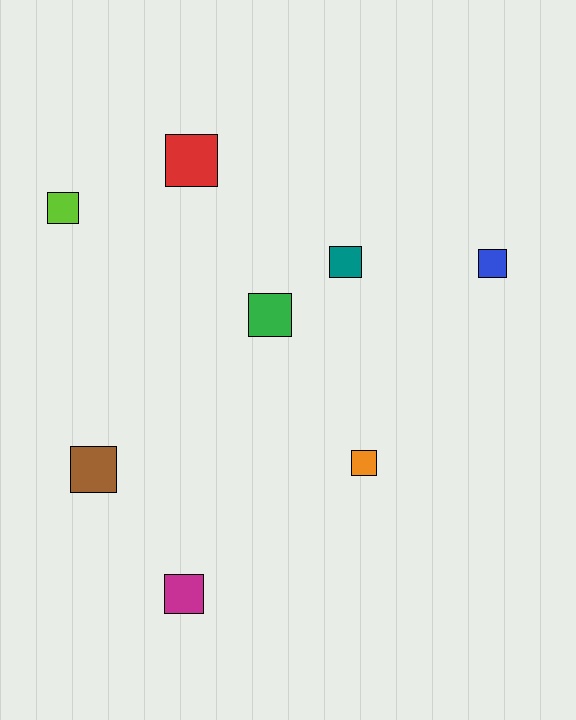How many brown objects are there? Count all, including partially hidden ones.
There is 1 brown object.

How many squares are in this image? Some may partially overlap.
There are 8 squares.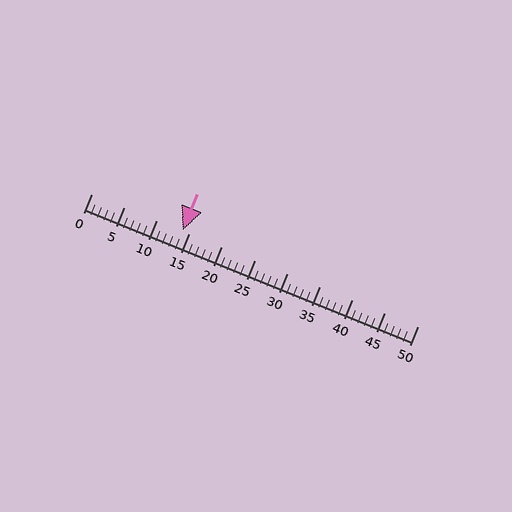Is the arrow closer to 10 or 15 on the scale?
The arrow is closer to 15.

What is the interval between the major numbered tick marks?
The major tick marks are spaced 5 units apart.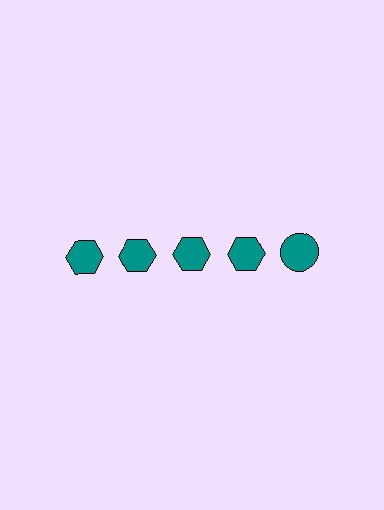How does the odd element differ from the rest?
It has a different shape: circle instead of hexagon.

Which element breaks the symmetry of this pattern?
The teal circle in the top row, rightmost column breaks the symmetry. All other shapes are teal hexagons.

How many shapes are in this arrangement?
There are 5 shapes arranged in a grid pattern.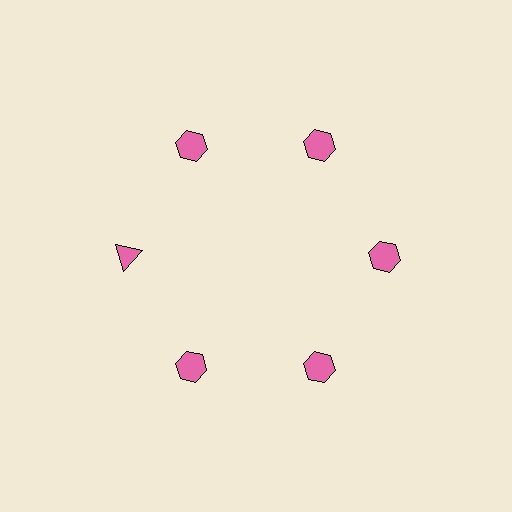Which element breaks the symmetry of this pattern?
The pink triangle at roughly the 9 o'clock position breaks the symmetry. All other shapes are pink hexagons.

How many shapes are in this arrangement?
There are 6 shapes arranged in a ring pattern.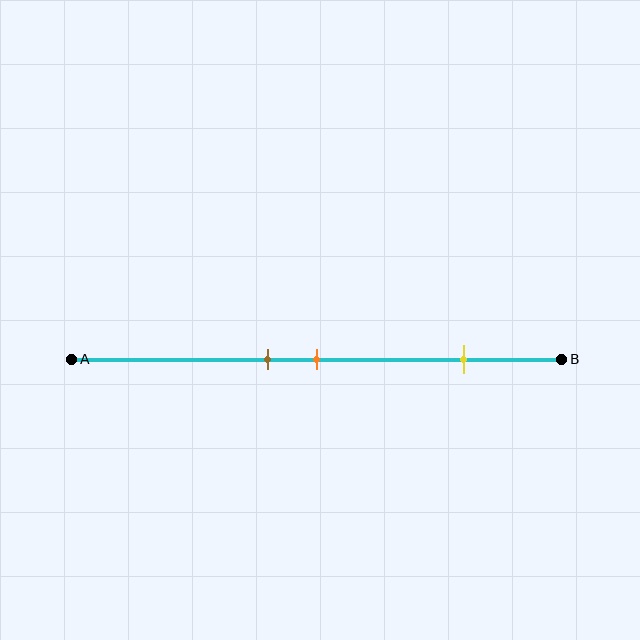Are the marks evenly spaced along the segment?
No, the marks are not evenly spaced.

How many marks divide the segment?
There are 3 marks dividing the segment.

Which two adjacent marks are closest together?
The brown and orange marks are the closest adjacent pair.